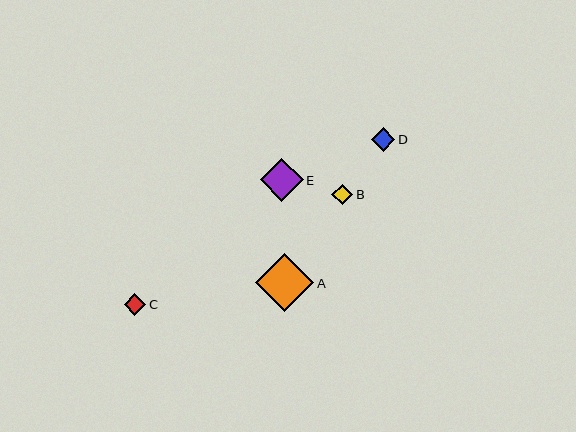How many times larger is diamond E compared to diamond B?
Diamond E is approximately 2.0 times the size of diamond B.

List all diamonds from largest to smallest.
From largest to smallest: A, E, D, C, B.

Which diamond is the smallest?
Diamond B is the smallest with a size of approximately 21 pixels.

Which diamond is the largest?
Diamond A is the largest with a size of approximately 58 pixels.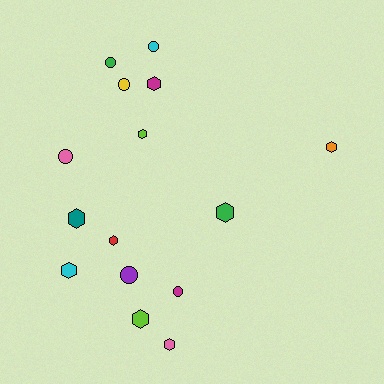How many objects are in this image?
There are 15 objects.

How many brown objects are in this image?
There are no brown objects.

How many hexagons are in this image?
There are 9 hexagons.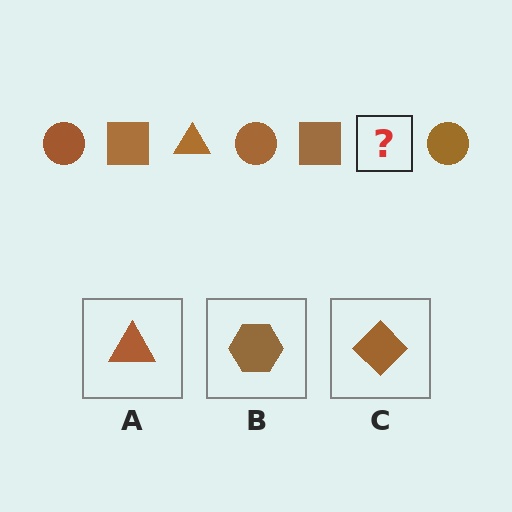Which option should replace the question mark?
Option A.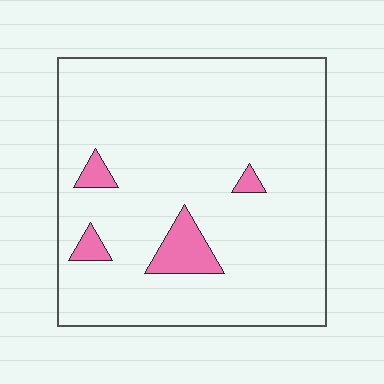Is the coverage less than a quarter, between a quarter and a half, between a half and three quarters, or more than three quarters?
Less than a quarter.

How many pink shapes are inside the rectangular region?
4.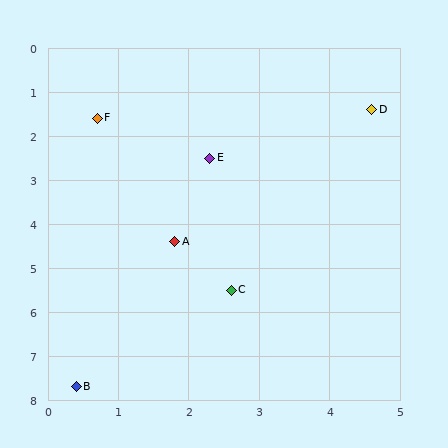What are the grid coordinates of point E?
Point E is at approximately (2.3, 2.5).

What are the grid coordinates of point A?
Point A is at approximately (1.8, 4.4).